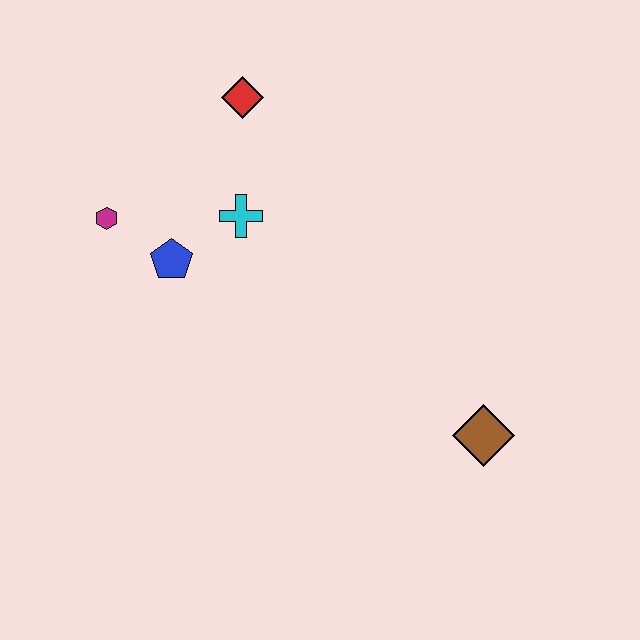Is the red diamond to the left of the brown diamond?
Yes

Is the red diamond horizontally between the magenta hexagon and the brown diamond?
Yes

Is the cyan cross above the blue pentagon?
Yes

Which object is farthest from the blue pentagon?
The brown diamond is farthest from the blue pentagon.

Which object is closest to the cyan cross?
The blue pentagon is closest to the cyan cross.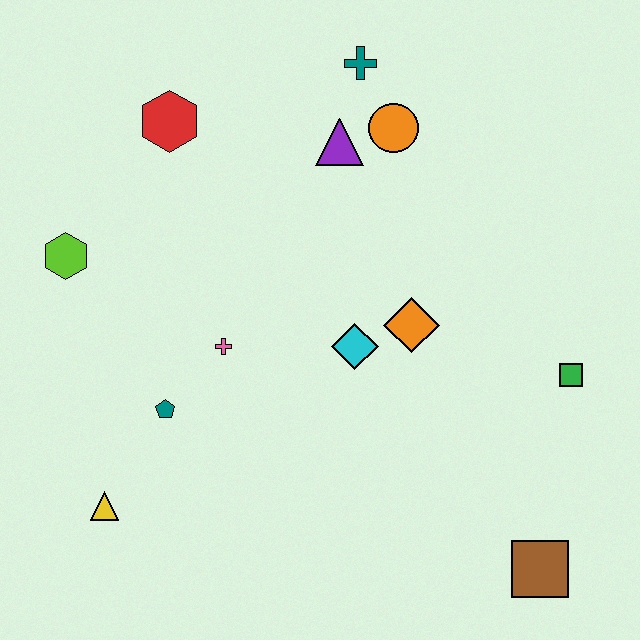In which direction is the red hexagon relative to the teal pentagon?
The red hexagon is above the teal pentagon.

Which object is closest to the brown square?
The green square is closest to the brown square.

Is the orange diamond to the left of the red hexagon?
No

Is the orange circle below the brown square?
No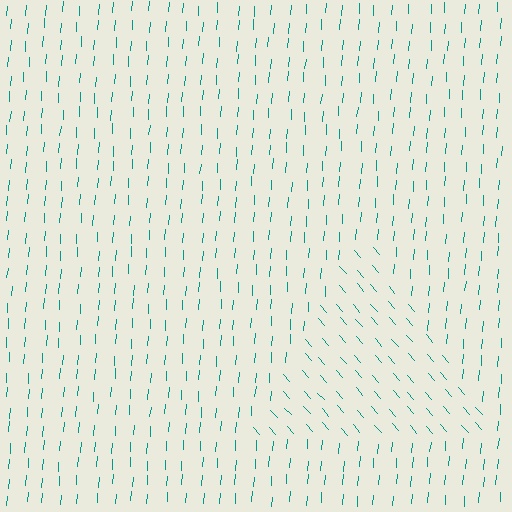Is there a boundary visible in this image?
Yes, there is a texture boundary formed by a change in line orientation.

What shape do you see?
I see a triangle.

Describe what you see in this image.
The image is filled with small teal line segments. A triangle region in the image has lines oriented differently from the surrounding lines, creating a visible texture boundary.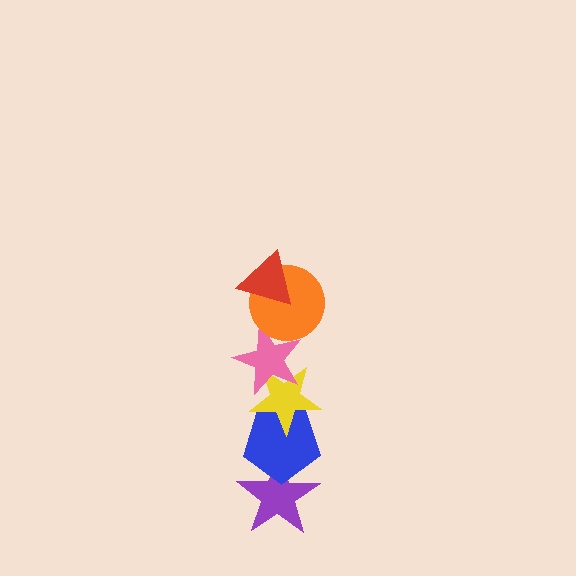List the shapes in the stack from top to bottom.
From top to bottom: the red triangle, the orange circle, the pink star, the yellow star, the blue pentagon, the purple star.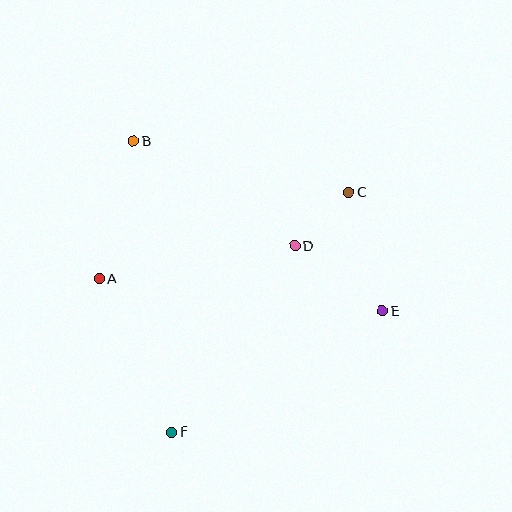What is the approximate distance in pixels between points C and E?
The distance between C and E is approximately 123 pixels.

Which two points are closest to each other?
Points C and D are closest to each other.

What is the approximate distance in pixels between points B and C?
The distance between B and C is approximately 222 pixels.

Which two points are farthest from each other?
Points B and E are farthest from each other.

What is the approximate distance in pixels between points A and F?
The distance between A and F is approximately 170 pixels.